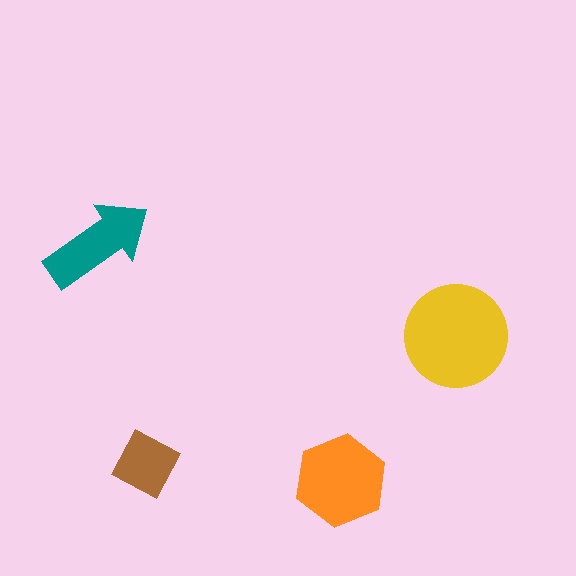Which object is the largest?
The yellow circle.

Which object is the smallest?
The brown diamond.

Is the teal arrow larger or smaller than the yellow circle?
Smaller.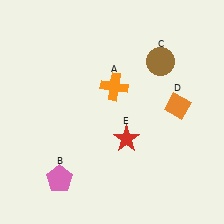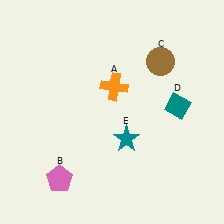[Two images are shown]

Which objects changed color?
D changed from orange to teal. E changed from red to teal.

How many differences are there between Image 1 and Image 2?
There are 2 differences between the two images.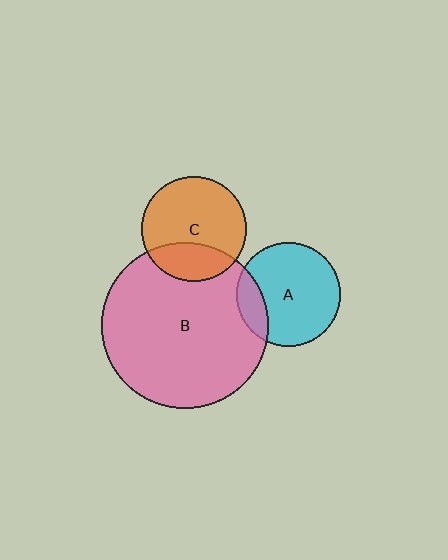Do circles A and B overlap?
Yes.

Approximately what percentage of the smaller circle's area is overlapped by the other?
Approximately 15%.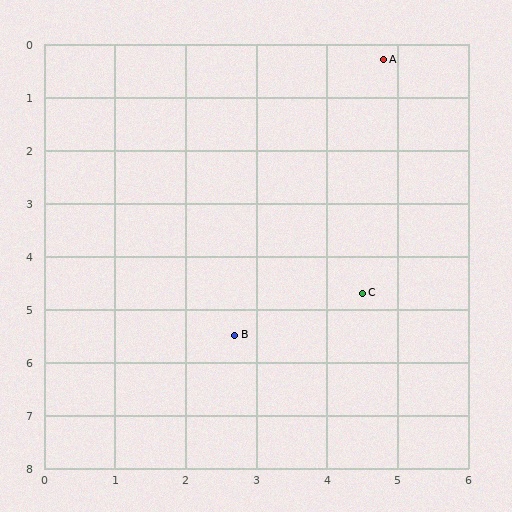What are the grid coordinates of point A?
Point A is at approximately (4.8, 0.3).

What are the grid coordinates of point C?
Point C is at approximately (4.5, 4.7).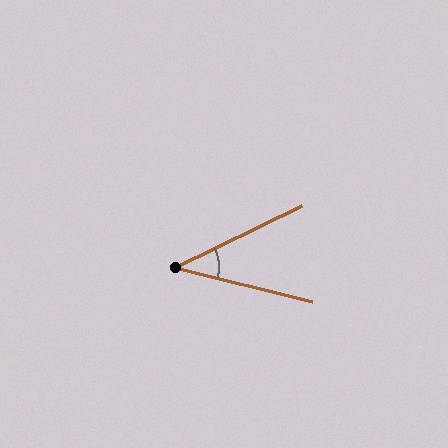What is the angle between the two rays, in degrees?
Approximately 40 degrees.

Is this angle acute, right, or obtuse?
It is acute.